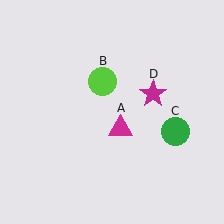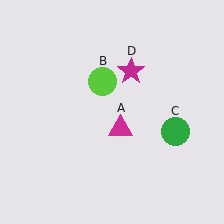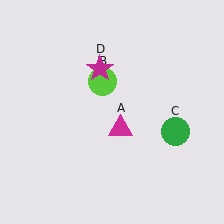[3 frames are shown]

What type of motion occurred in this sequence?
The magenta star (object D) rotated counterclockwise around the center of the scene.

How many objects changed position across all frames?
1 object changed position: magenta star (object D).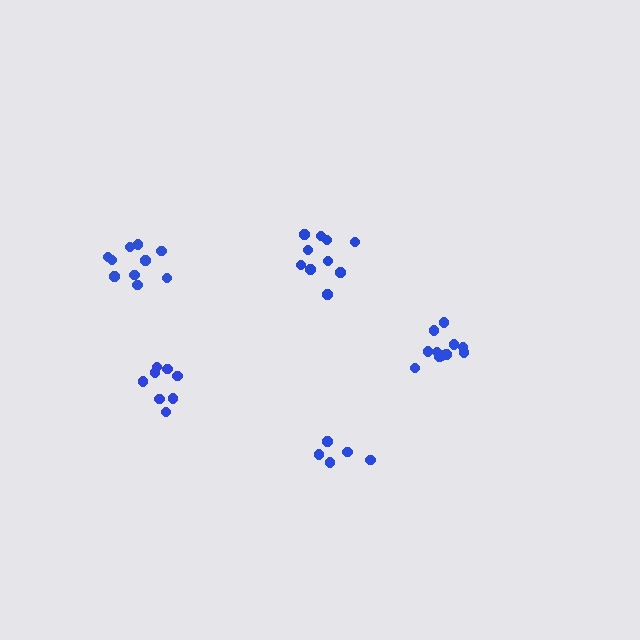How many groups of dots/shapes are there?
There are 5 groups.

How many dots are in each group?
Group 1: 10 dots, Group 2: 5 dots, Group 3: 10 dots, Group 4: 11 dots, Group 5: 8 dots (44 total).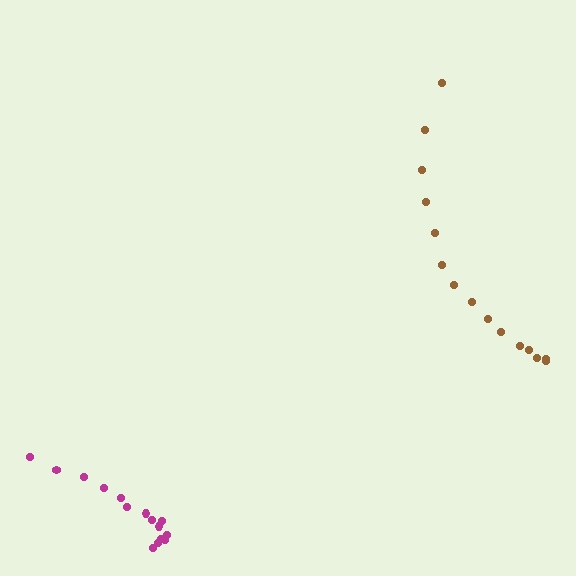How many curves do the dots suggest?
There are 2 distinct paths.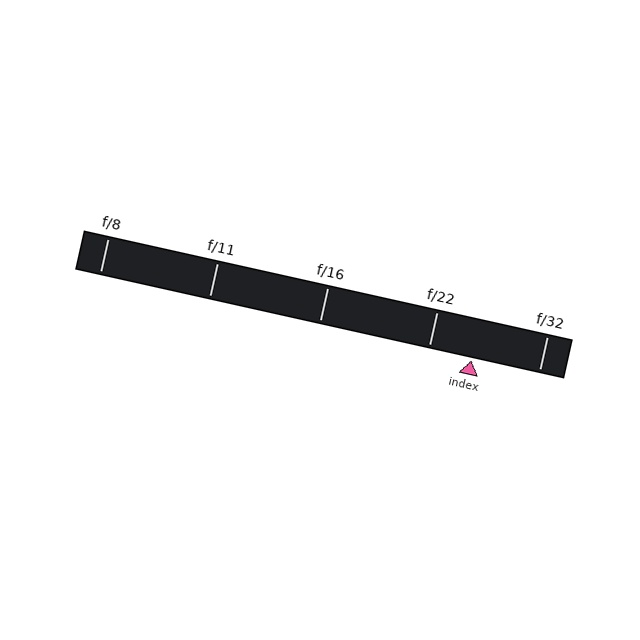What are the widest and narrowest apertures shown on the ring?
The widest aperture shown is f/8 and the narrowest is f/32.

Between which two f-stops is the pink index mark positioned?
The index mark is between f/22 and f/32.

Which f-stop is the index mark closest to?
The index mark is closest to f/22.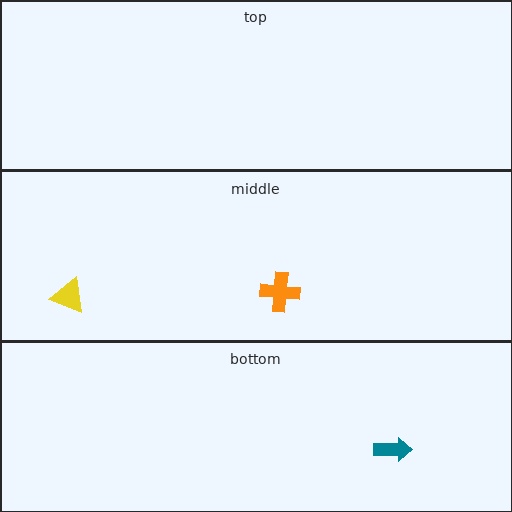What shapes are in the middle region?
The orange cross, the yellow triangle.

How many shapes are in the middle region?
2.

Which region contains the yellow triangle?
The middle region.